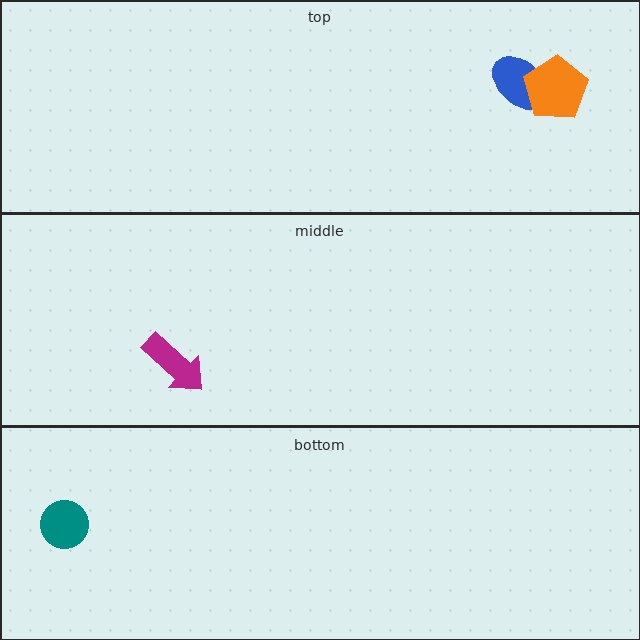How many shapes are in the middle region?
1.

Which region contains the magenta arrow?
The middle region.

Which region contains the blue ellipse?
The top region.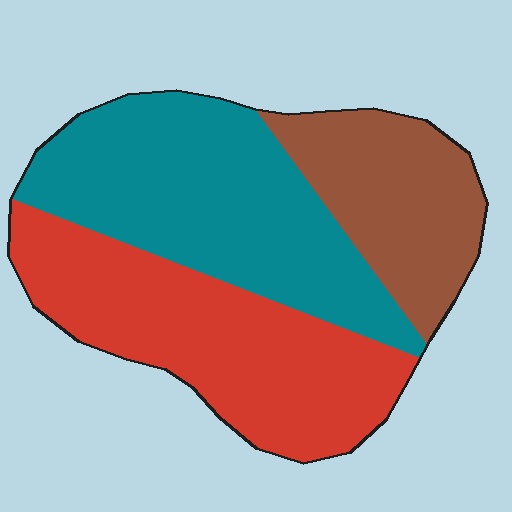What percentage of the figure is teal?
Teal covers around 40% of the figure.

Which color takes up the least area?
Brown, at roughly 25%.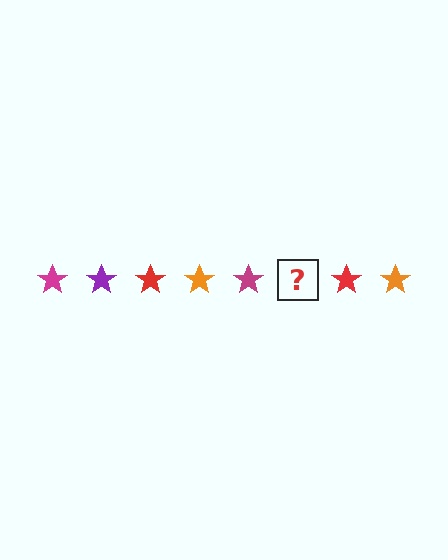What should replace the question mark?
The question mark should be replaced with a purple star.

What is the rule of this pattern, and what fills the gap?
The rule is that the pattern cycles through magenta, purple, red, orange stars. The gap should be filled with a purple star.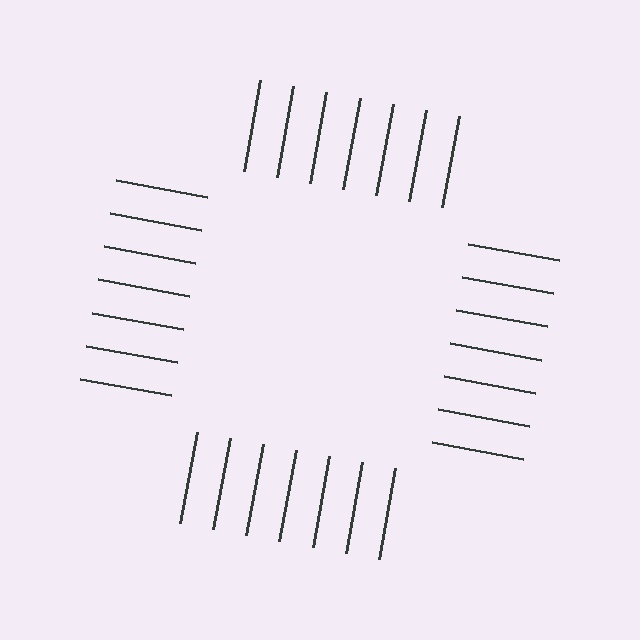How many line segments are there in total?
28 — 7 along each of the 4 edges.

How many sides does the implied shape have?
4 sides — the line-ends trace a square.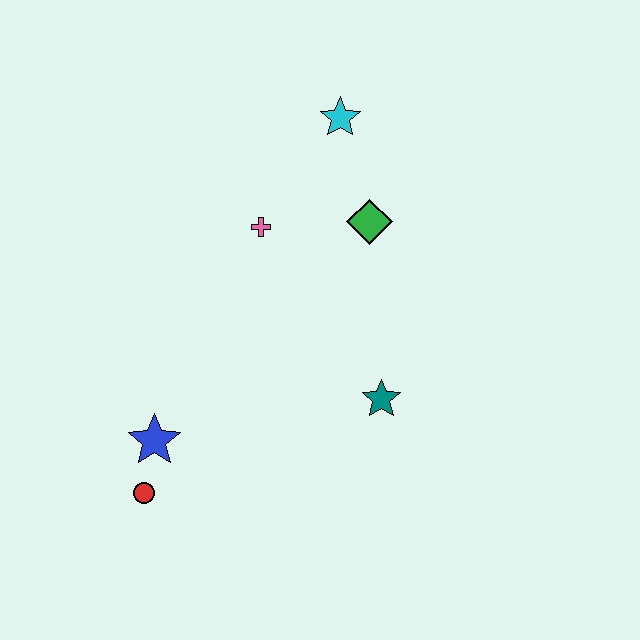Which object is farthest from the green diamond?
The red circle is farthest from the green diamond.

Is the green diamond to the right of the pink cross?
Yes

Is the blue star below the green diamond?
Yes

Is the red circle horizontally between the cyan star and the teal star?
No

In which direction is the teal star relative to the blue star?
The teal star is to the right of the blue star.